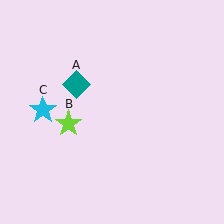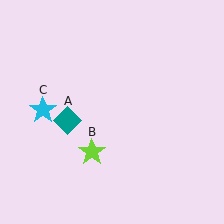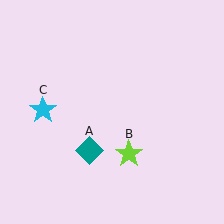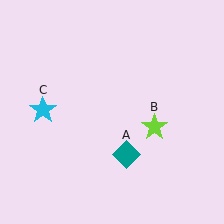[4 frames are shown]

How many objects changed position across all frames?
2 objects changed position: teal diamond (object A), lime star (object B).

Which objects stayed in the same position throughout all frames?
Cyan star (object C) remained stationary.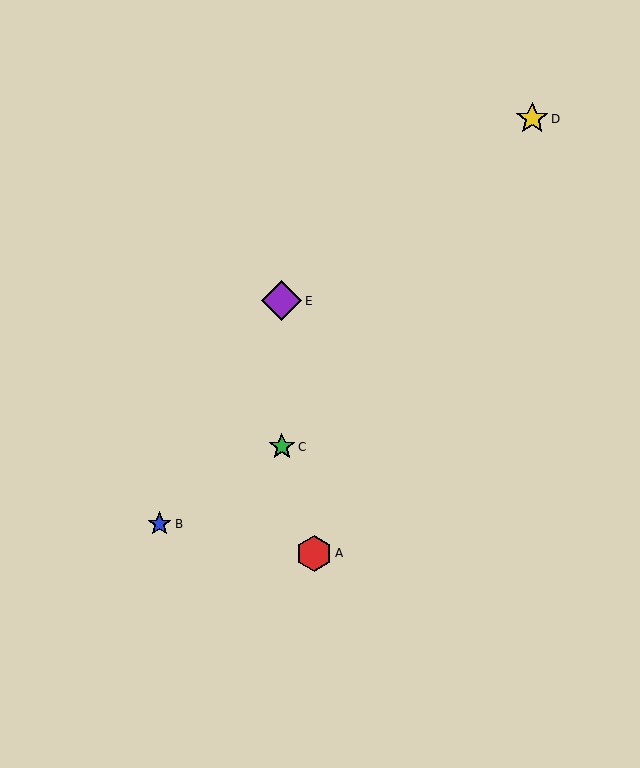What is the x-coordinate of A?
Object A is at x≈314.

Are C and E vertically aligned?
Yes, both are at x≈282.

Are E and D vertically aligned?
No, E is at x≈282 and D is at x≈532.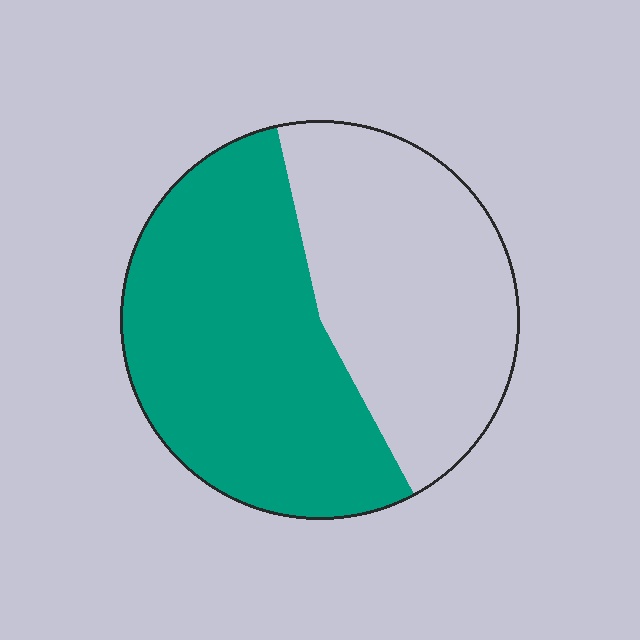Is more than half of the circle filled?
Yes.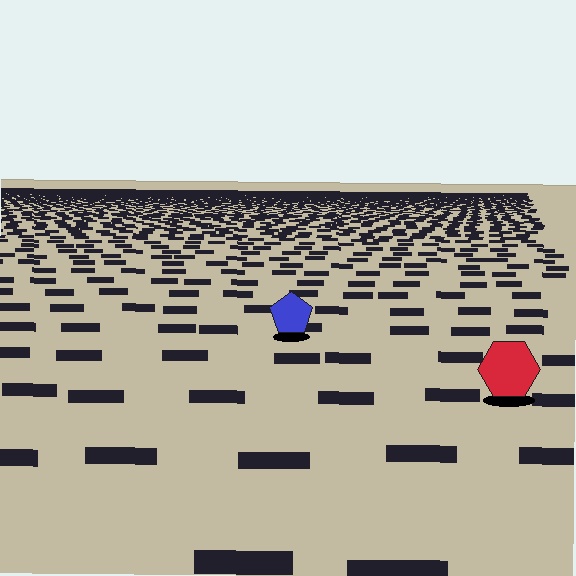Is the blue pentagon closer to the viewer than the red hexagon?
No. The red hexagon is closer — you can tell from the texture gradient: the ground texture is coarser near it.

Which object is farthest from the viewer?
The blue pentagon is farthest from the viewer. It appears smaller and the ground texture around it is denser.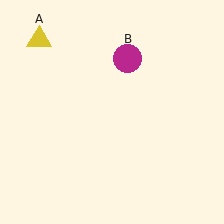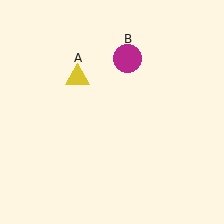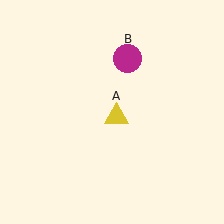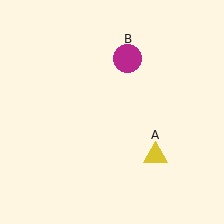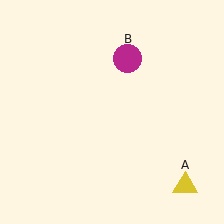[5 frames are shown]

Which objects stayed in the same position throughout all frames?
Magenta circle (object B) remained stationary.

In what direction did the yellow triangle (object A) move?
The yellow triangle (object A) moved down and to the right.